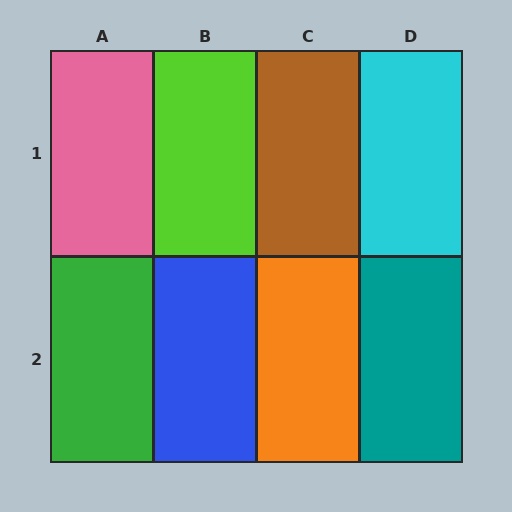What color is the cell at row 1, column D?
Cyan.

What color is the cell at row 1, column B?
Lime.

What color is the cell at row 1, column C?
Brown.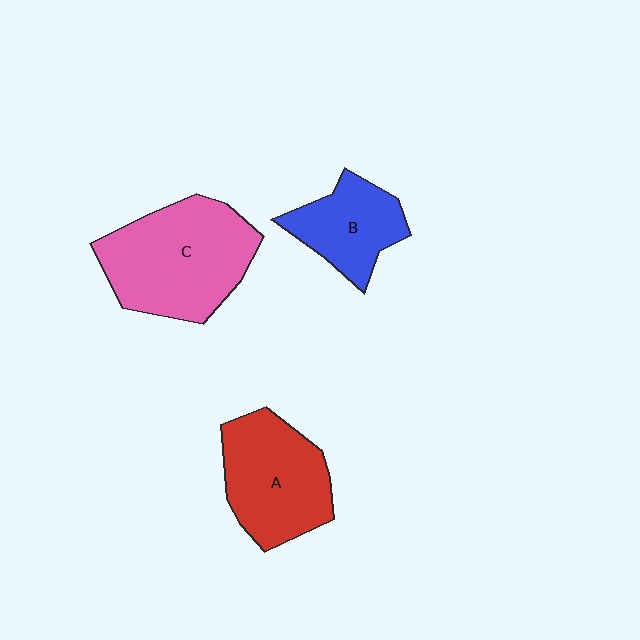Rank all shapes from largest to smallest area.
From largest to smallest: C (pink), A (red), B (blue).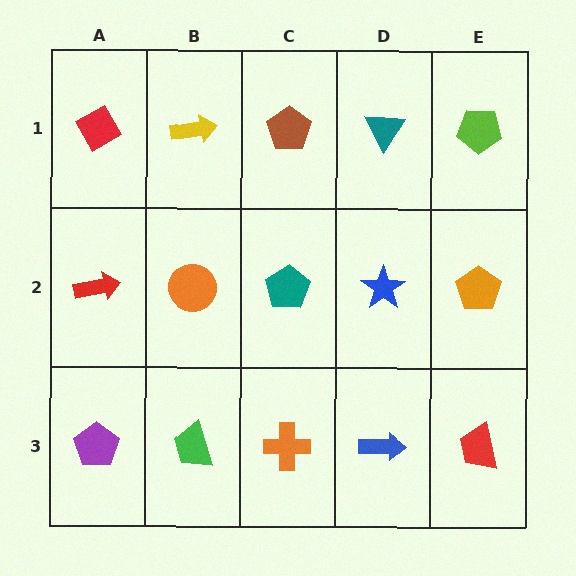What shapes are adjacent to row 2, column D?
A teal triangle (row 1, column D), a blue arrow (row 3, column D), a teal pentagon (row 2, column C), an orange pentagon (row 2, column E).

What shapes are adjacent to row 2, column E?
A lime pentagon (row 1, column E), a red trapezoid (row 3, column E), a blue star (row 2, column D).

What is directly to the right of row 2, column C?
A blue star.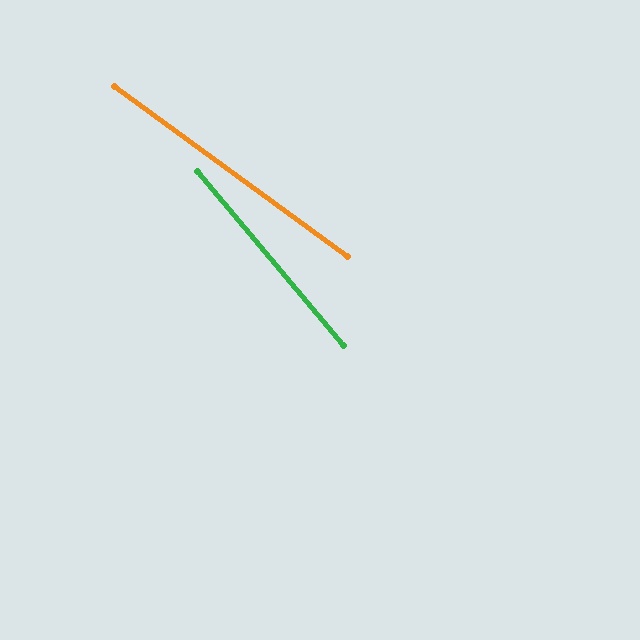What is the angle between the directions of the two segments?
Approximately 14 degrees.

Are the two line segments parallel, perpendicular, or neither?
Neither parallel nor perpendicular — they differ by about 14°.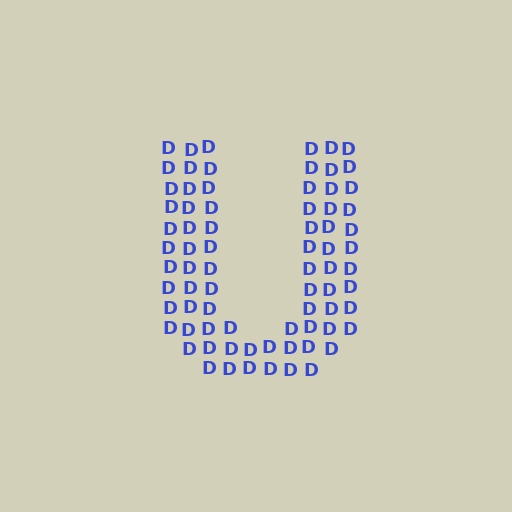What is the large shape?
The large shape is the letter U.